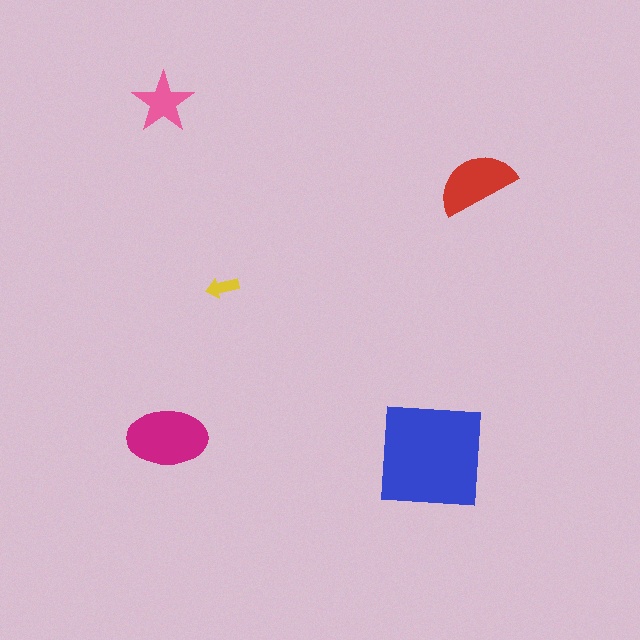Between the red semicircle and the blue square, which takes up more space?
The blue square.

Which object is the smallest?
The yellow arrow.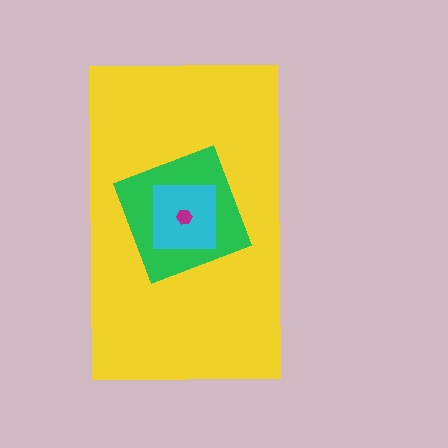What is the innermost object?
The magenta hexagon.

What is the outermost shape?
The yellow rectangle.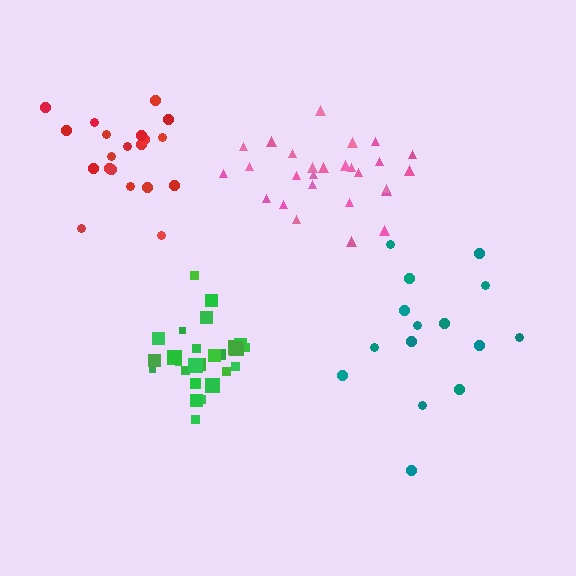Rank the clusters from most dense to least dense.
green, pink, red, teal.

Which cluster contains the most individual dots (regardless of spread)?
Pink (27).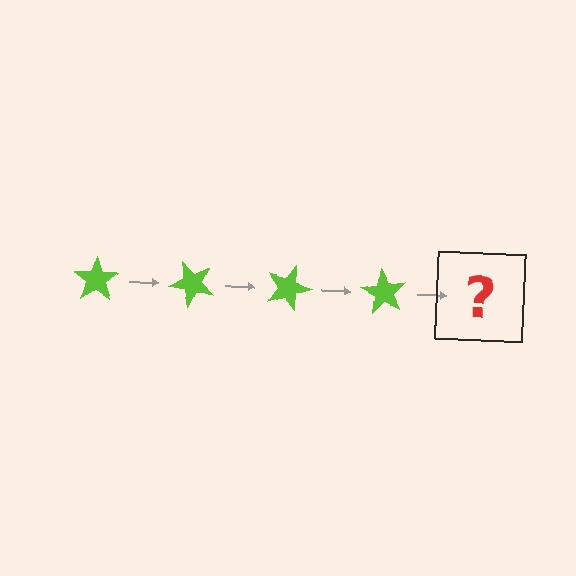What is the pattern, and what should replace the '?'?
The pattern is that the star rotates 45 degrees each step. The '?' should be a lime star rotated 180 degrees.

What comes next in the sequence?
The next element should be a lime star rotated 180 degrees.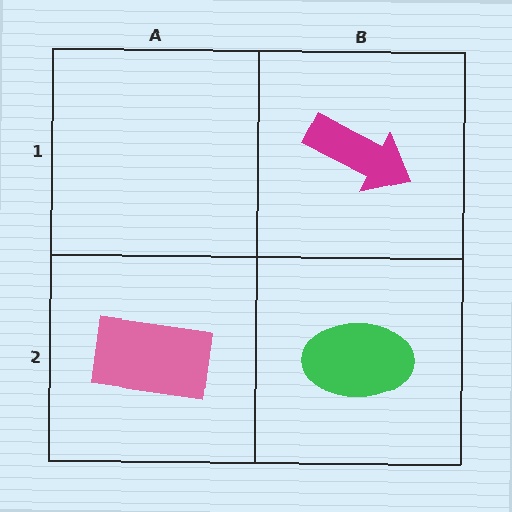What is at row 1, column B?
A magenta arrow.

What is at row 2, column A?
A pink rectangle.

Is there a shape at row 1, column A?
No, that cell is empty.